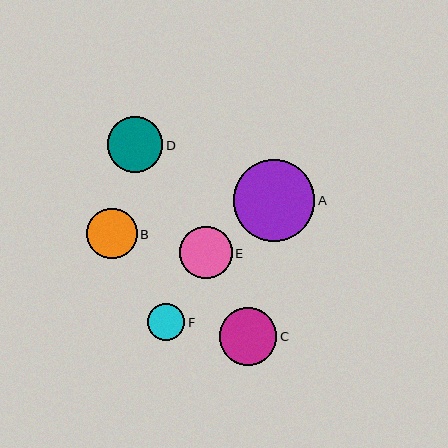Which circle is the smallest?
Circle F is the smallest with a size of approximately 37 pixels.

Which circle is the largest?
Circle A is the largest with a size of approximately 82 pixels.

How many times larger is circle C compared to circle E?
Circle C is approximately 1.1 times the size of circle E.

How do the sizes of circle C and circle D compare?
Circle C and circle D are approximately the same size.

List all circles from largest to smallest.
From largest to smallest: A, C, D, E, B, F.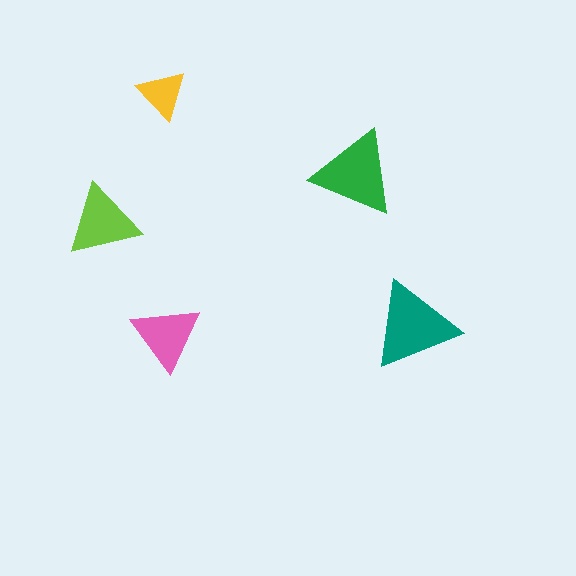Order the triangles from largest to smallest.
the teal one, the green one, the lime one, the pink one, the yellow one.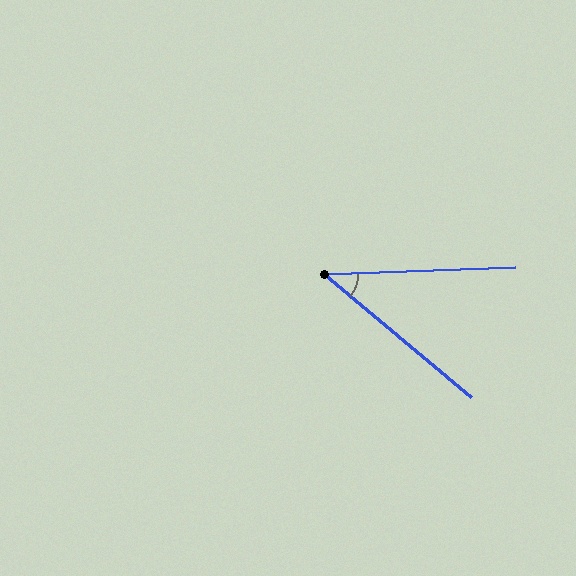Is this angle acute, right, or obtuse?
It is acute.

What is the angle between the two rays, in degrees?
Approximately 42 degrees.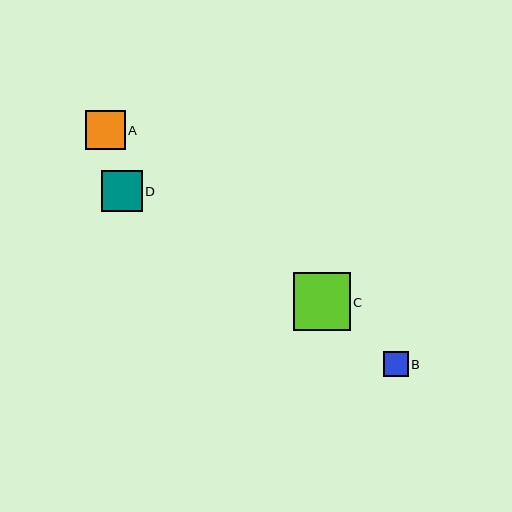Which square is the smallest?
Square B is the smallest with a size of approximately 25 pixels.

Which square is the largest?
Square C is the largest with a size of approximately 57 pixels.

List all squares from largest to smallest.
From largest to smallest: C, D, A, B.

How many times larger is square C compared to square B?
Square C is approximately 2.3 times the size of square B.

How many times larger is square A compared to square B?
Square A is approximately 1.6 times the size of square B.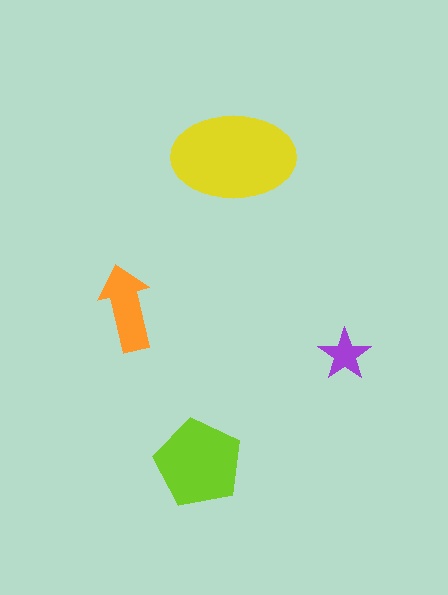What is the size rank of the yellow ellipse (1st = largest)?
1st.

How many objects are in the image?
There are 4 objects in the image.